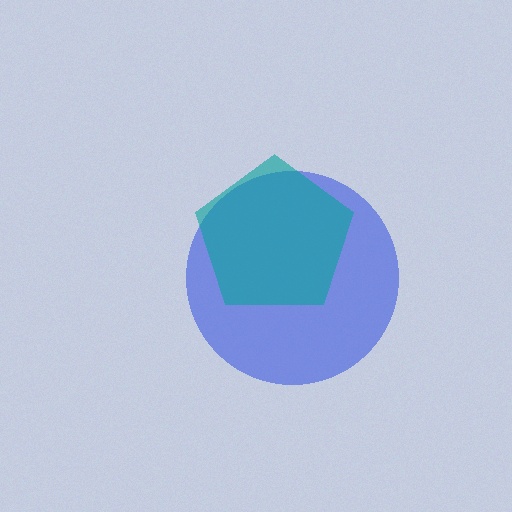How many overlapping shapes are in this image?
There are 2 overlapping shapes in the image.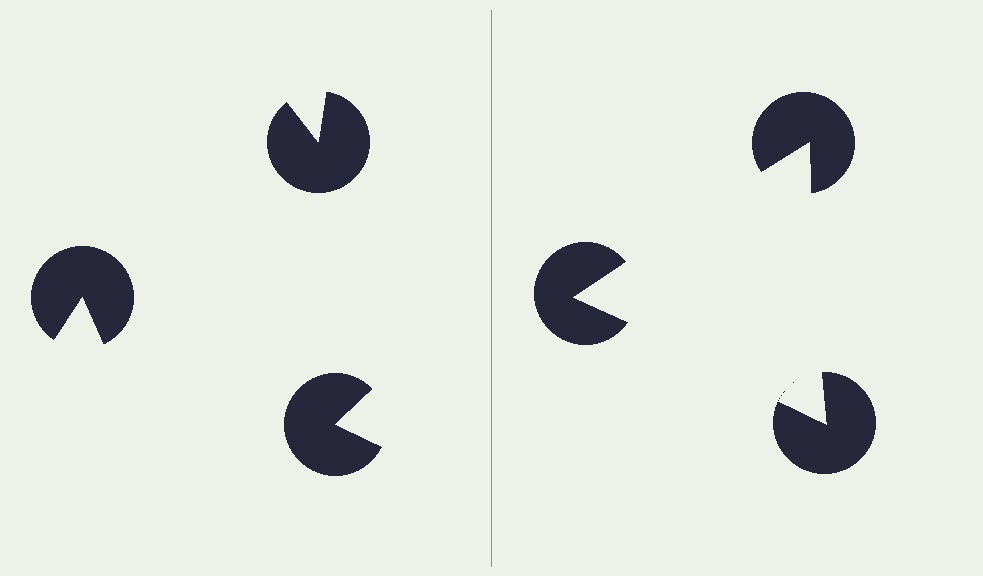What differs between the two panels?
The pac-man discs are positioned identically on both sides; only the wedge orientations differ. On the right they align to a triangle; on the left they are misaligned.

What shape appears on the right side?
An illusory triangle.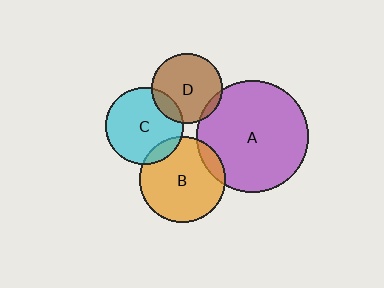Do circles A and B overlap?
Yes.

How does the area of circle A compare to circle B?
Approximately 1.7 times.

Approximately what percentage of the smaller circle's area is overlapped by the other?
Approximately 10%.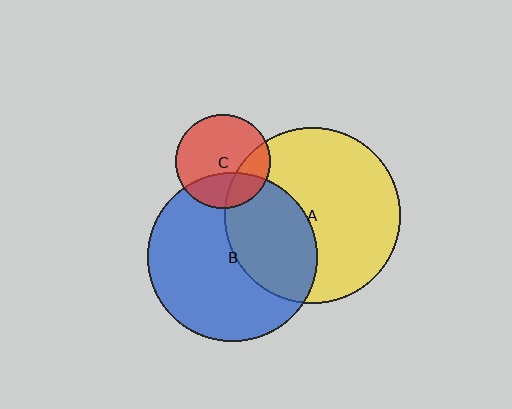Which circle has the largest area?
Circle A (yellow).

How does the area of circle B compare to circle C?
Approximately 3.2 times.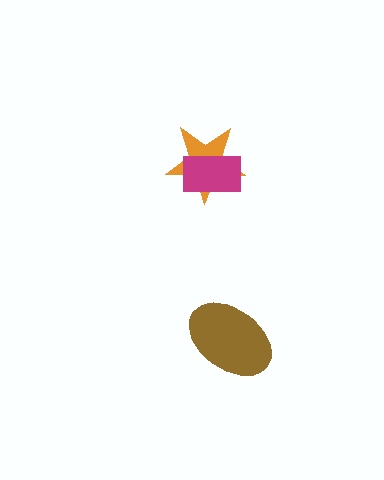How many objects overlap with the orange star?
1 object overlaps with the orange star.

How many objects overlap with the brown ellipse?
0 objects overlap with the brown ellipse.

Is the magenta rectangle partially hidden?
No, no other shape covers it.